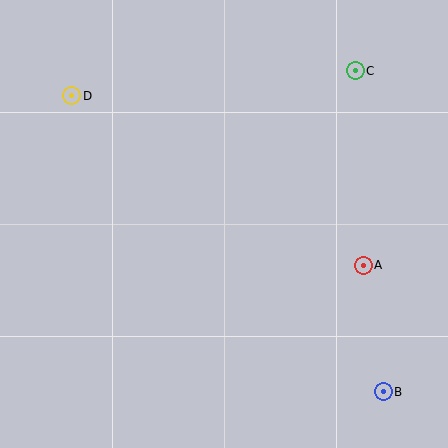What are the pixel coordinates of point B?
Point B is at (383, 392).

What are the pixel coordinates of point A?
Point A is at (363, 265).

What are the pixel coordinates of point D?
Point D is at (72, 96).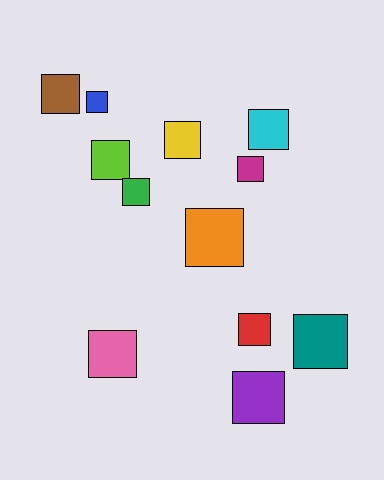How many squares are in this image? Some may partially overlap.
There are 12 squares.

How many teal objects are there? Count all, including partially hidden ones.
There is 1 teal object.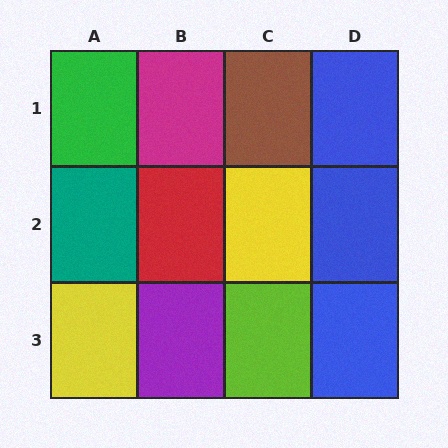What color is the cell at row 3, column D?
Blue.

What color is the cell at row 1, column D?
Blue.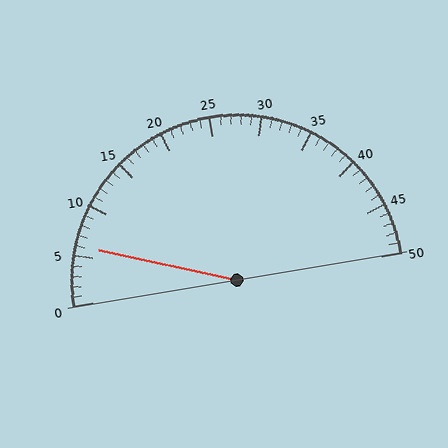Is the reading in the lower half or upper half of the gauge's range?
The reading is in the lower half of the range (0 to 50).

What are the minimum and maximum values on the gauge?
The gauge ranges from 0 to 50.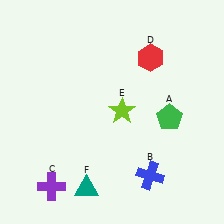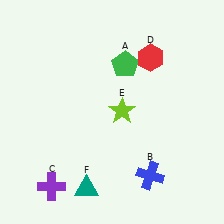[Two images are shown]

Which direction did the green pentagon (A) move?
The green pentagon (A) moved up.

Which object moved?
The green pentagon (A) moved up.